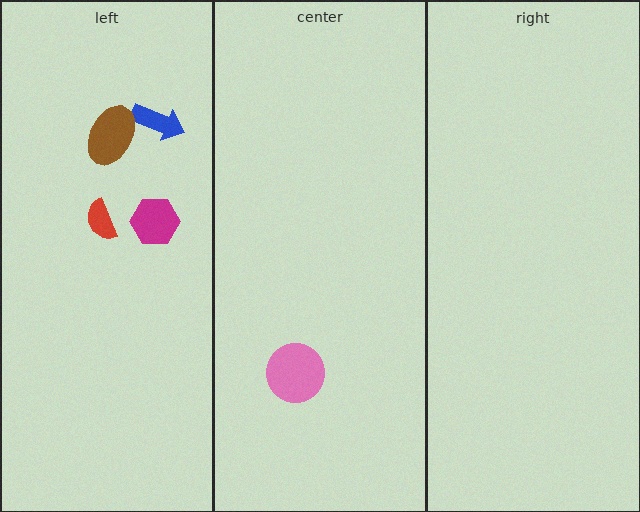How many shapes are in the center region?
1.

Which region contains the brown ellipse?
The left region.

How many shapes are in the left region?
4.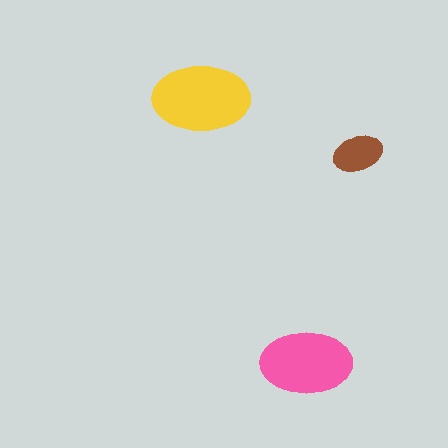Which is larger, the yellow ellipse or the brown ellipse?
The yellow one.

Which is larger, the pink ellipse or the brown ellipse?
The pink one.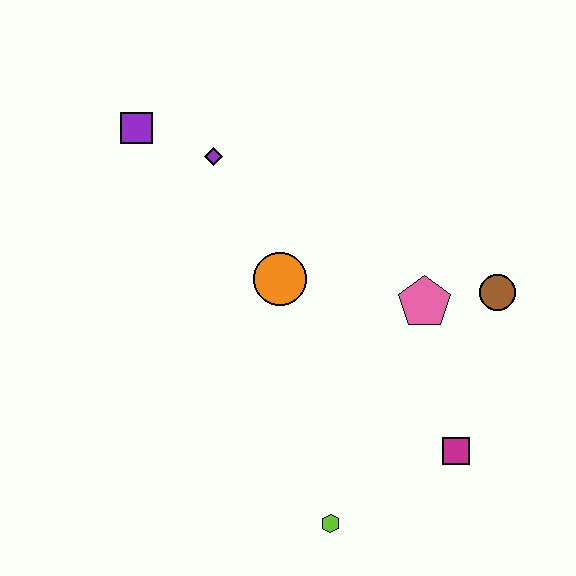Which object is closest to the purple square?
The purple diamond is closest to the purple square.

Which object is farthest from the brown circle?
The purple square is farthest from the brown circle.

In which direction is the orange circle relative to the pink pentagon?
The orange circle is to the left of the pink pentagon.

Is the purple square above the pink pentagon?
Yes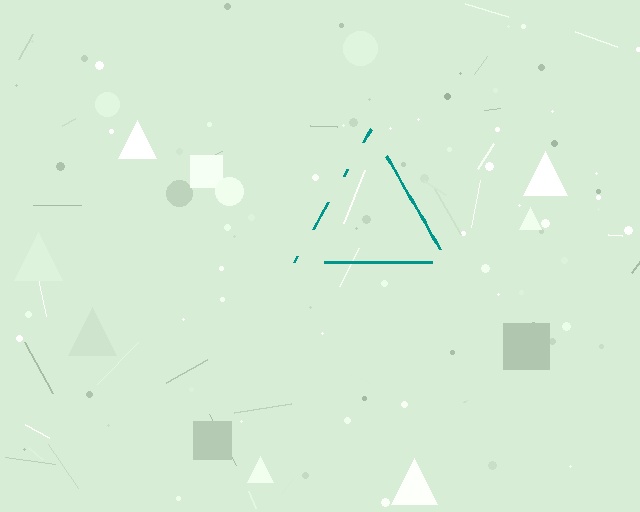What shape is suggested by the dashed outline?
The dashed outline suggests a triangle.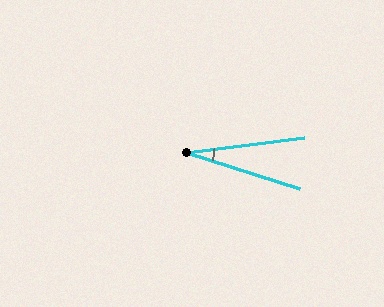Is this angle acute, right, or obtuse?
It is acute.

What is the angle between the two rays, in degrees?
Approximately 25 degrees.